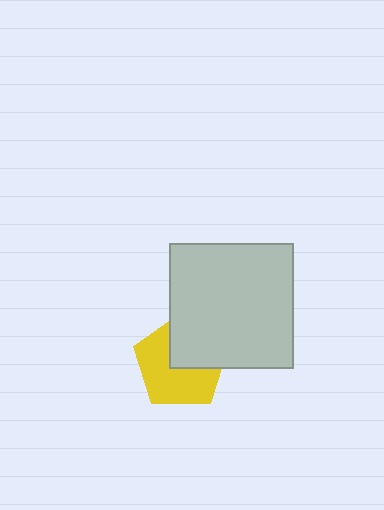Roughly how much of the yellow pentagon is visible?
About half of it is visible (roughly 60%).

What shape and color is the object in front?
The object in front is a light gray square.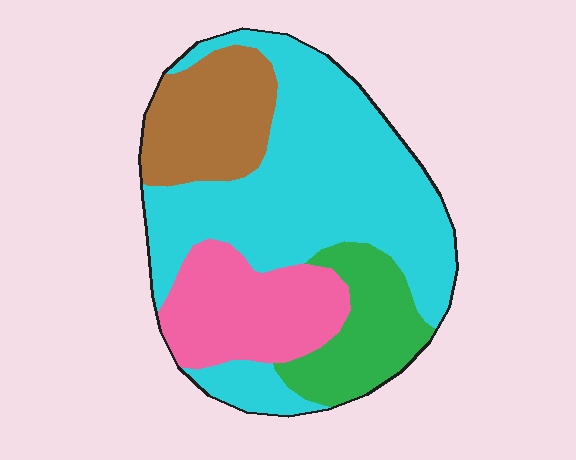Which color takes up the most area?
Cyan, at roughly 50%.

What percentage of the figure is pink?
Pink takes up between a sixth and a third of the figure.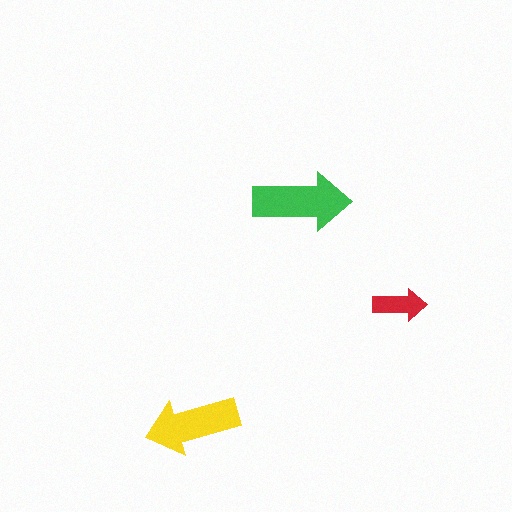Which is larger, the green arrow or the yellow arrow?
The green one.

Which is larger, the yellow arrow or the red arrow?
The yellow one.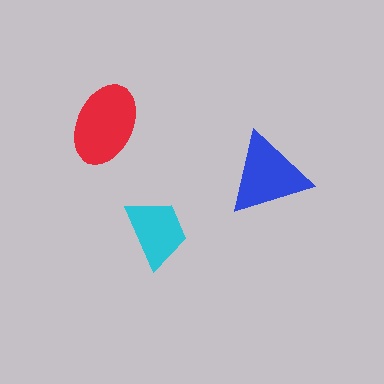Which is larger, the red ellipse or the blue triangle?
The red ellipse.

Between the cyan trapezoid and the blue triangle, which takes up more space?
The blue triangle.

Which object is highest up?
The red ellipse is topmost.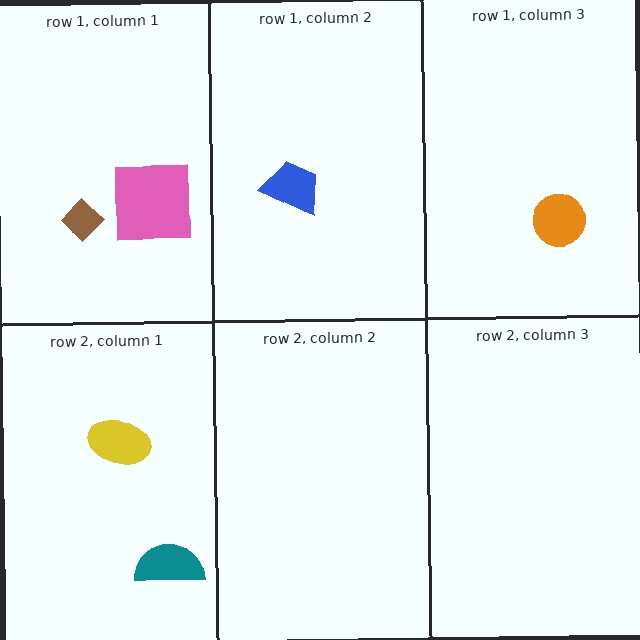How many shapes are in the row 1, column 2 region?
1.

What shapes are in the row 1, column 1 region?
The brown diamond, the pink square.